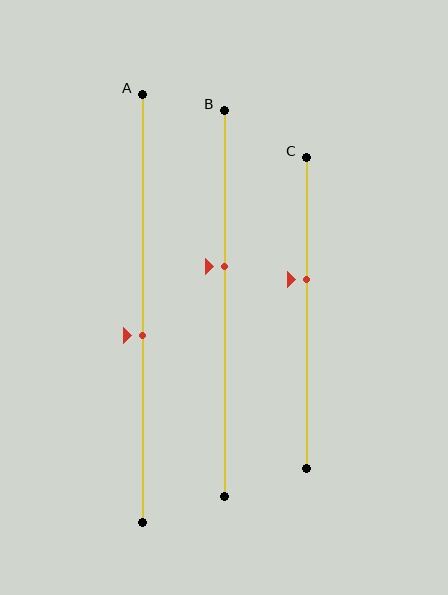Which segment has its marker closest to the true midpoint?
Segment A has its marker closest to the true midpoint.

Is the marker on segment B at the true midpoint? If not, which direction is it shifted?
No, the marker on segment B is shifted upward by about 10% of the segment length.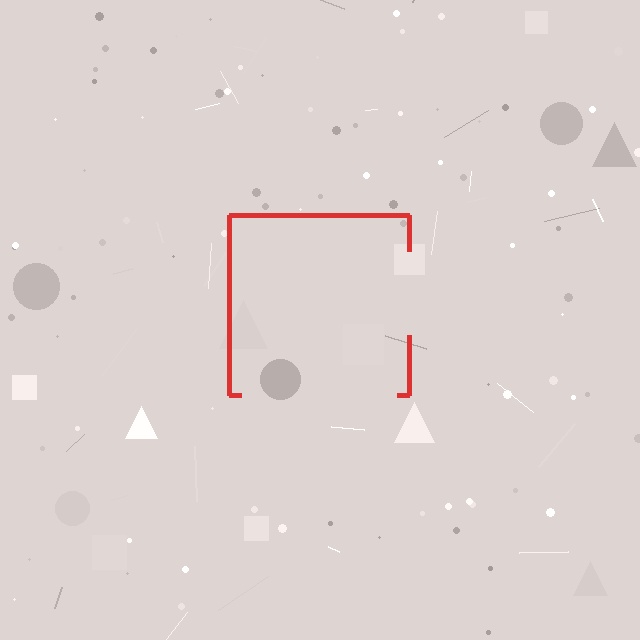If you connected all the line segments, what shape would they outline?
They would outline a square.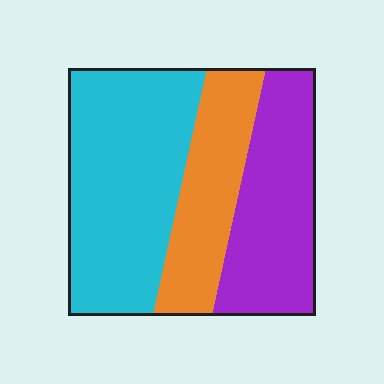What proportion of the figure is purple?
Purple takes up about one third (1/3) of the figure.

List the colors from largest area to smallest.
From largest to smallest: cyan, purple, orange.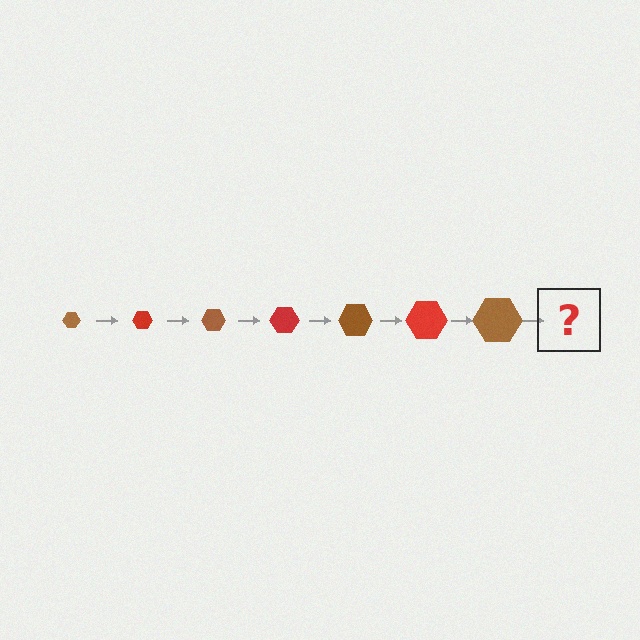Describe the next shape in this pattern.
It should be a red hexagon, larger than the previous one.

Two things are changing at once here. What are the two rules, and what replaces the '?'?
The two rules are that the hexagon grows larger each step and the color cycles through brown and red. The '?' should be a red hexagon, larger than the previous one.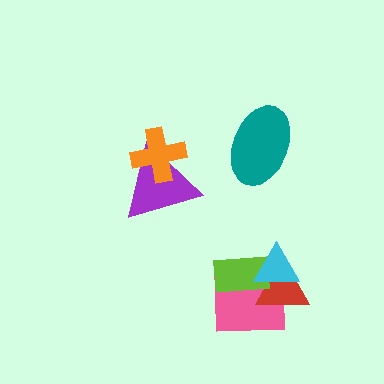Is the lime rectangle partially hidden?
Yes, it is partially covered by another shape.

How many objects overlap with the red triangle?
3 objects overlap with the red triangle.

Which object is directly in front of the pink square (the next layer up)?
The red triangle is directly in front of the pink square.